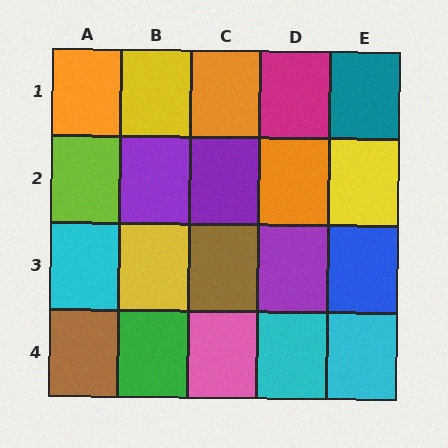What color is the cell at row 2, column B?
Purple.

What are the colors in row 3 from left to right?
Cyan, yellow, brown, purple, blue.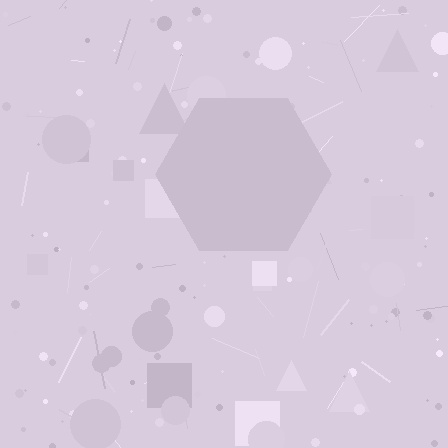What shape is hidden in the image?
A hexagon is hidden in the image.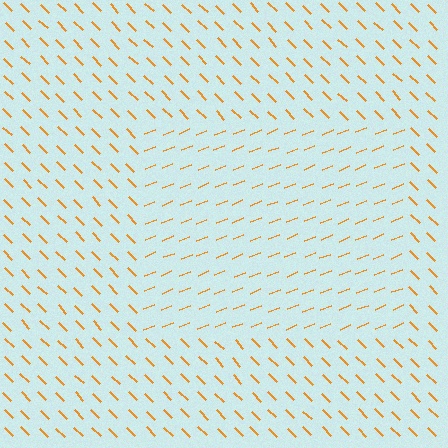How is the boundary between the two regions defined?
The boundary is defined purely by a change in line orientation (approximately 67 degrees difference). All lines are the same color and thickness.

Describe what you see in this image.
The image is filled with small orange line segments. A rectangle region in the image has lines oriented differently from the surrounding lines, creating a visible texture boundary.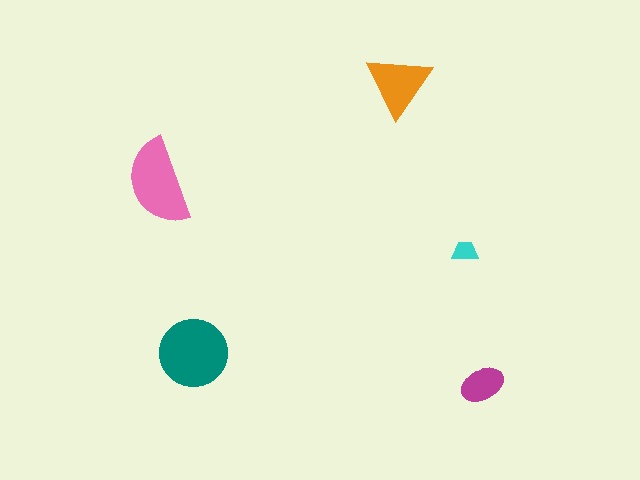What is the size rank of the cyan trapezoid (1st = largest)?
5th.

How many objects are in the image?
There are 5 objects in the image.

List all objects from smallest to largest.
The cyan trapezoid, the magenta ellipse, the orange triangle, the pink semicircle, the teal circle.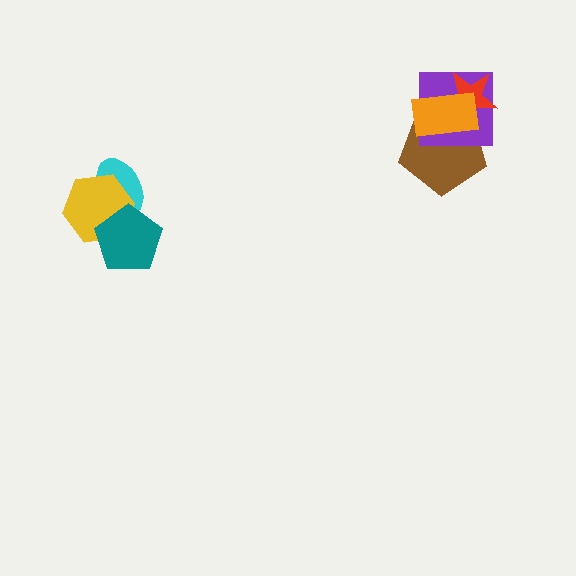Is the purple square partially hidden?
Yes, it is partially covered by another shape.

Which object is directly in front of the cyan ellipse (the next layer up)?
The yellow hexagon is directly in front of the cyan ellipse.